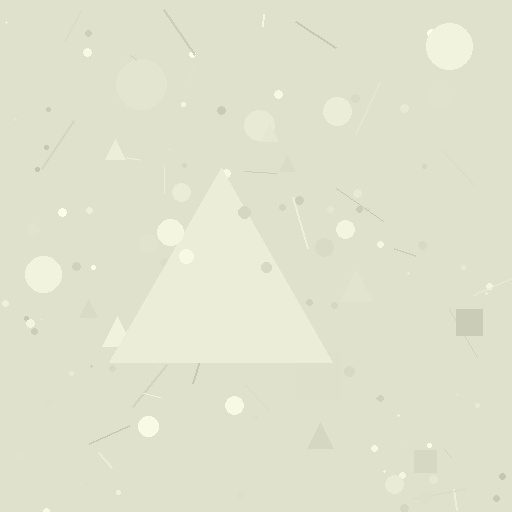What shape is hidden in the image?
A triangle is hidden in the image.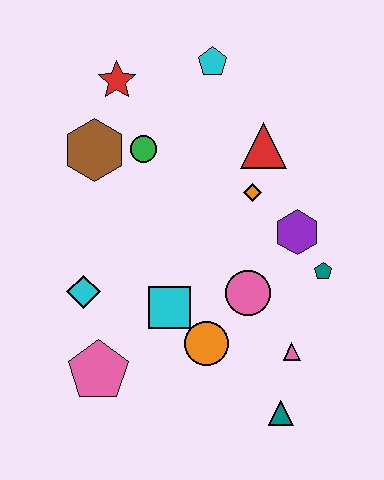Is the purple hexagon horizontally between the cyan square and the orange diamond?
No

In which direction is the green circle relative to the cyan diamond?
The green circle is above the cyan diamond.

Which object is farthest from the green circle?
The teal triangle is farthest from the green circle.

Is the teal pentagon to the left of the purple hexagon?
No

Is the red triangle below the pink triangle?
No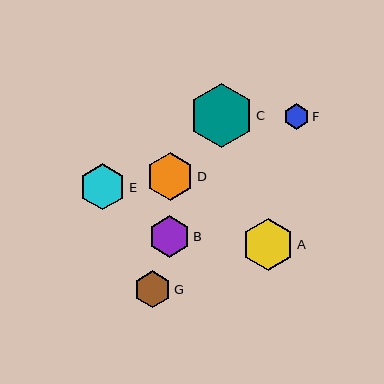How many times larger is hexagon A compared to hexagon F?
Hexagon A is approximately 2.0 times the size of hexagon F.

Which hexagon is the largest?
Hexagon C is the largest with a size of approximately 64 pixels.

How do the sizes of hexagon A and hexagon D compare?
Hexagon A and hexagon D are approximately the same size.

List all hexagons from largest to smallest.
From largest to smallest: C, A, D, E, B, G, F.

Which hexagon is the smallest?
Hexagon F is the smallest with a size of approximately 25 pixels.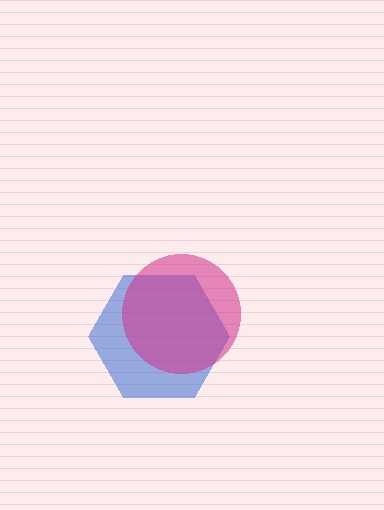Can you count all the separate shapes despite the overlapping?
Yes, there are 2 separate shapes.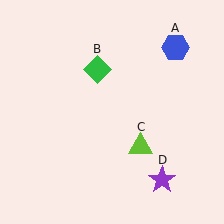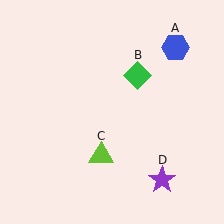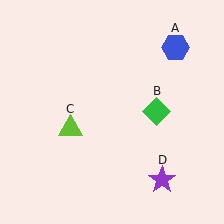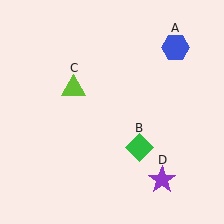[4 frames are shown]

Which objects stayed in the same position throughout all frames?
Blue hexagon (object A) and purple star (object D) remained stationary.